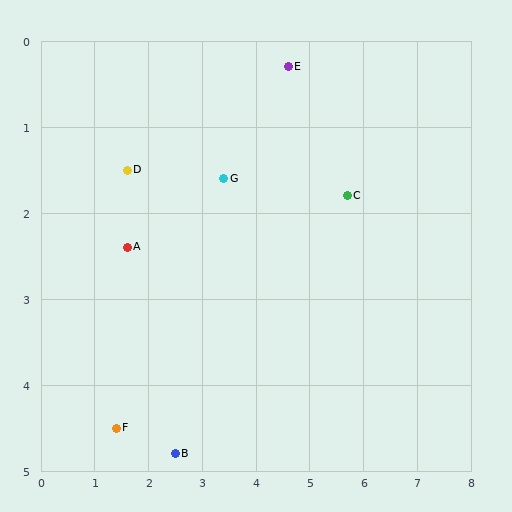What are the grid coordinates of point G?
Point G is at approximately (3.4, 1.6).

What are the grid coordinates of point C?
Point C is at approximately (5.7, 1.8).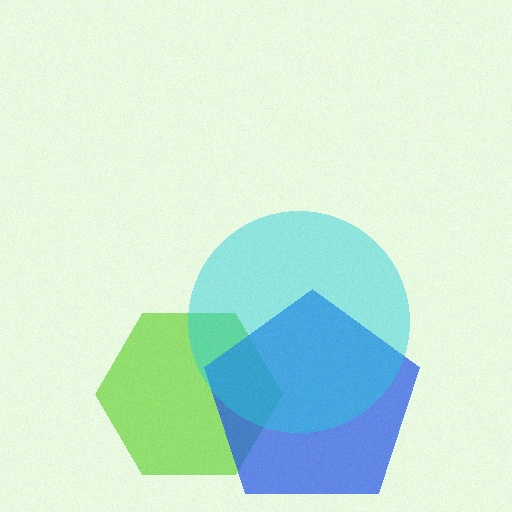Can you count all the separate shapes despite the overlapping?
Yes, there are 3 separate shapes.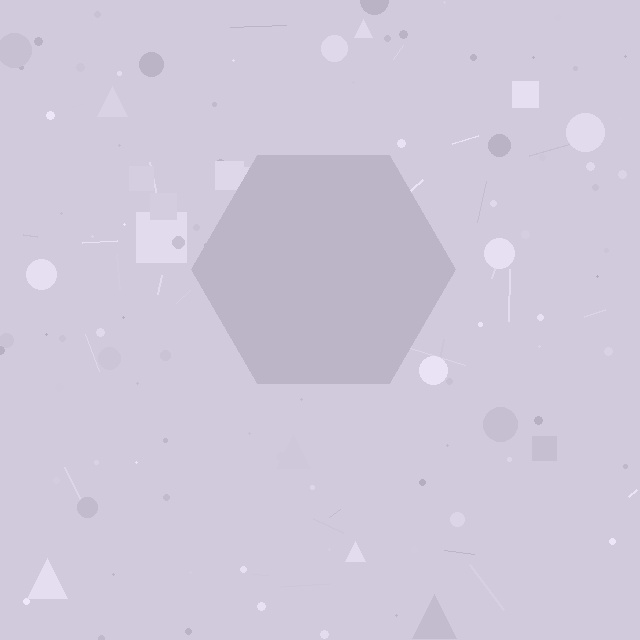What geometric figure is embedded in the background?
A hexagon is embedded in the background.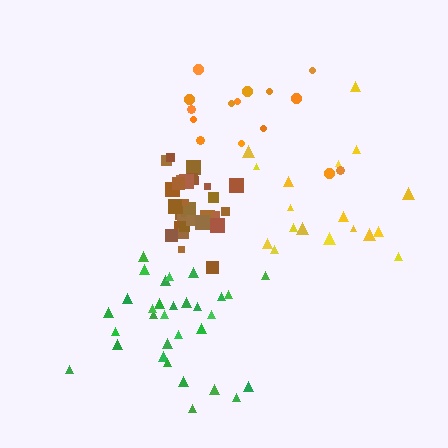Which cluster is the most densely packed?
Brown.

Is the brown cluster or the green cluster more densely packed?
Brown.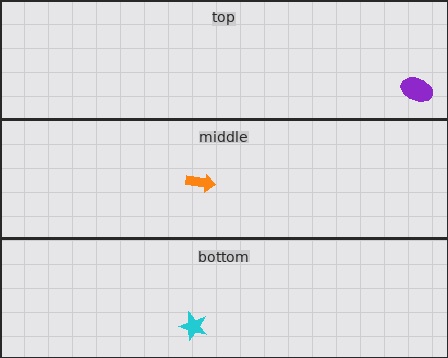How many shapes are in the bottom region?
1.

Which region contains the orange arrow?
The middle region.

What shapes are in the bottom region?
The cyan star.